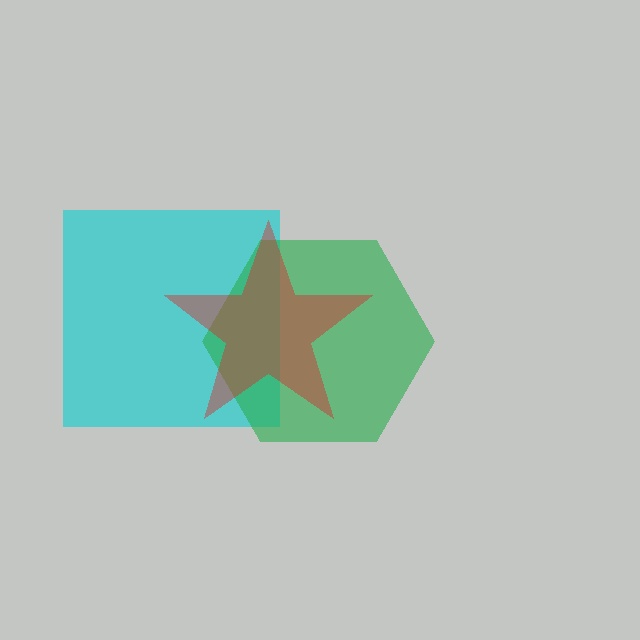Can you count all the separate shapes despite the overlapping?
Yes, there are 3 separate shapes.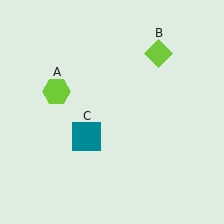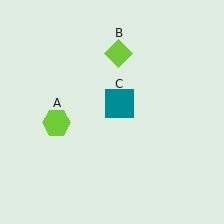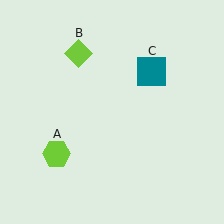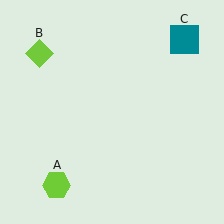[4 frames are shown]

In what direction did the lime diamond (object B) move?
The lime diamond (object B) moved left.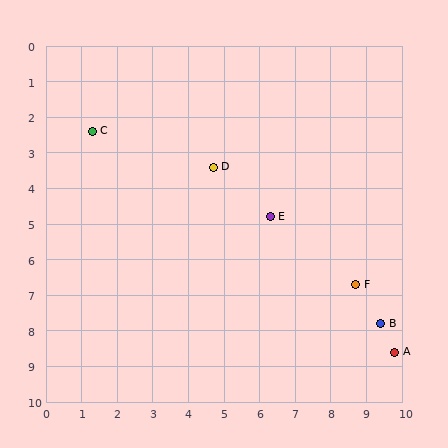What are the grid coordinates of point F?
Point F is at approximately (8.7, 6.7).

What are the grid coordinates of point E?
Point E is at approximately (6.3, 4.8).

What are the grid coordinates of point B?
Point B is at approximately (9.4, 7.8).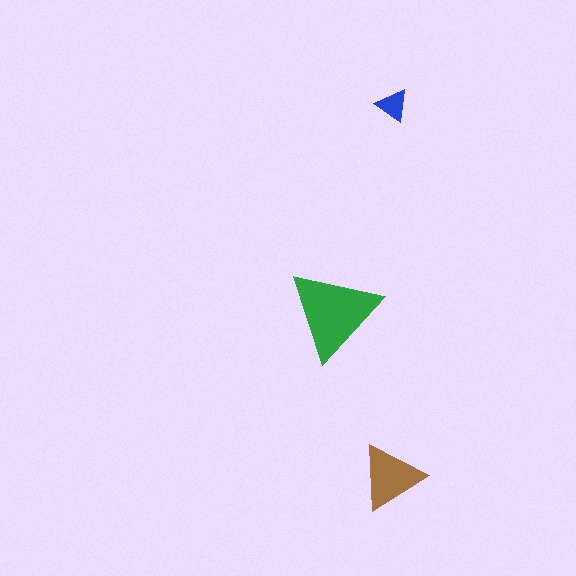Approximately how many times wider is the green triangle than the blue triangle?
About 3 times wider.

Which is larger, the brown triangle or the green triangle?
The green one.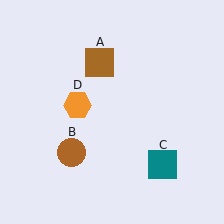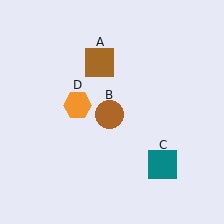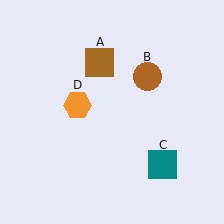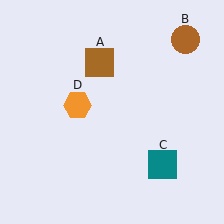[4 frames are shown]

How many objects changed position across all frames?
1 object changed position: brown circle (object B).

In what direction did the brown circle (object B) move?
The brown circle (object B) moved up and to the right.